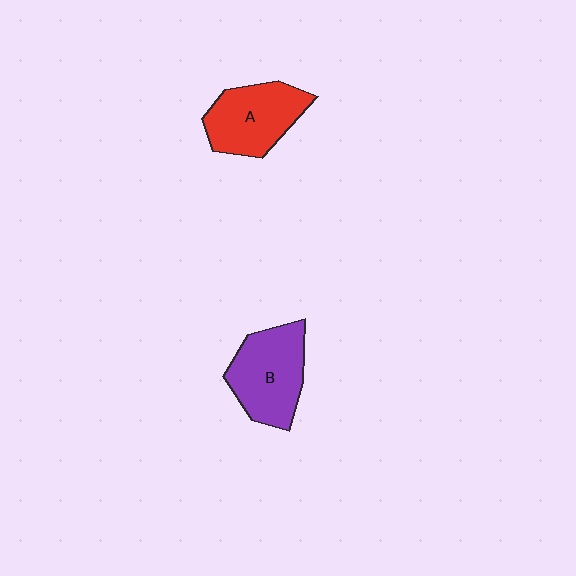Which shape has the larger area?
Shape B (purple).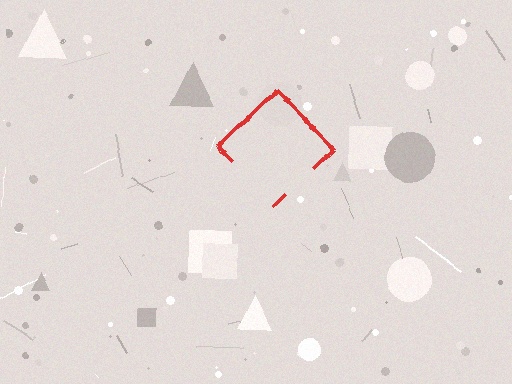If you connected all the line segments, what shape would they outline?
They would outline a diamond.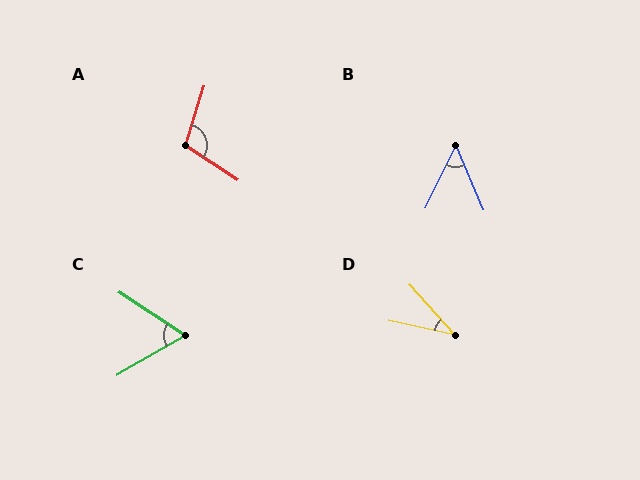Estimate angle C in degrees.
Approximately 63 degrees.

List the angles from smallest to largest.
D (35°), B (49°), C (63°), A (106°).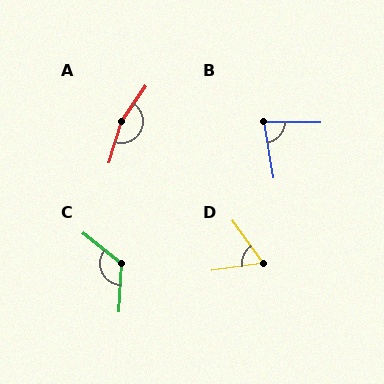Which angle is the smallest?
D, at approximately 63 degrees.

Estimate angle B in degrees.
Approximately 80 degrees.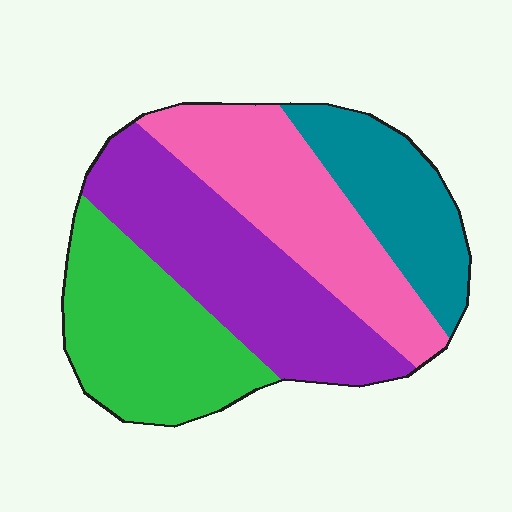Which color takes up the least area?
Teal, at roughly 20%.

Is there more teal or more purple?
Purple.